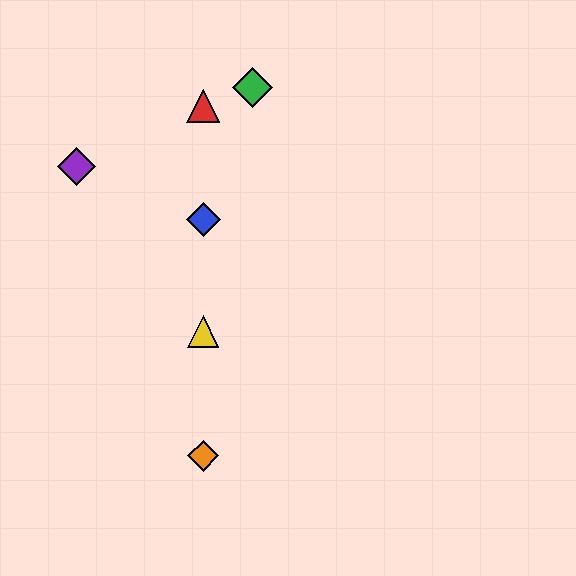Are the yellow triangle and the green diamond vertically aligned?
No, the yellow triangle is at x≈203 and the green diamond is at x≈252.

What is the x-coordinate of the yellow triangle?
The yellow triangle is at x≈203.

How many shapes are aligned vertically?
4 shapes (the red triangle, the blue diamond, the yellow triangle, the orange diamond) are aligned vertically.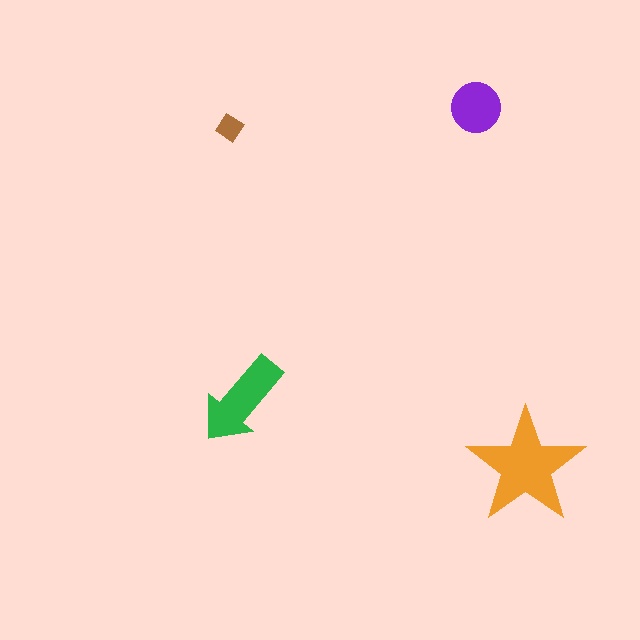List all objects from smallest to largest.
The brown diamond, the purple circle, the green arrow, the orange star.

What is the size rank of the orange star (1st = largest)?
1st.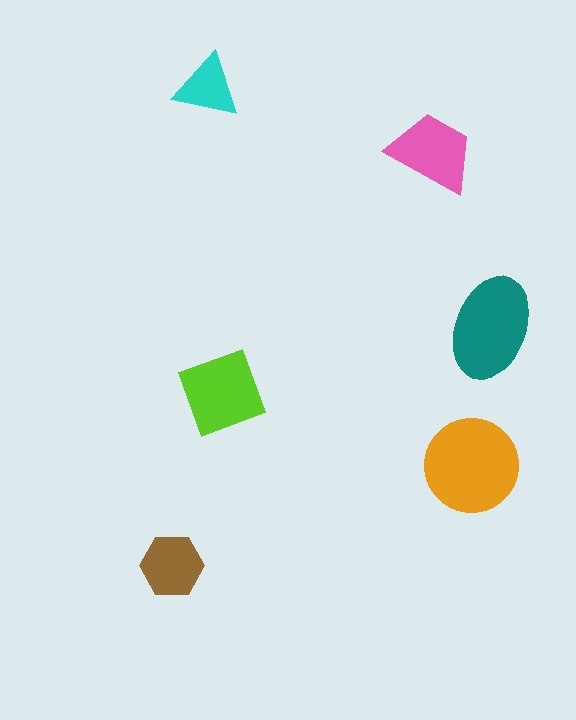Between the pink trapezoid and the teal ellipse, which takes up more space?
The teal ellipse.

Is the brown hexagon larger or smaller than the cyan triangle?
Larger.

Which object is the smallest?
The cyan triangle.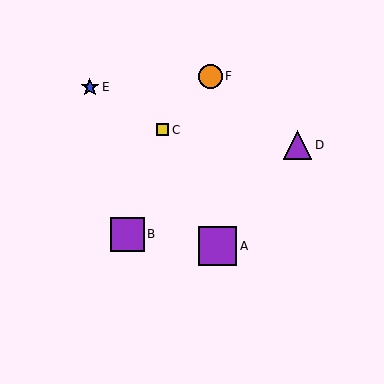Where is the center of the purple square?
The center of the purple square is at (128, 234).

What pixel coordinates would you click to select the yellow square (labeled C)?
Click at (163, 130) to select the yellow square C.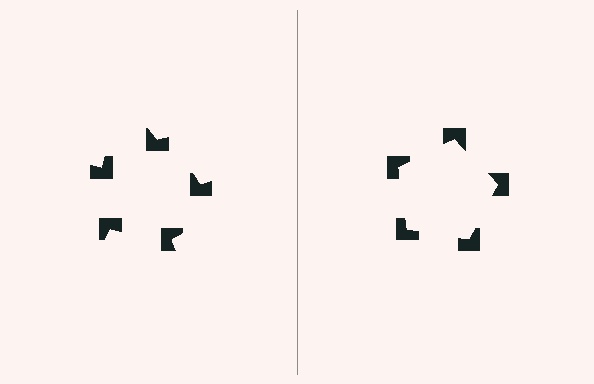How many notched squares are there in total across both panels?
10 — 5 on each side.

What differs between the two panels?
The notched squares are positioned identically on both sides; only the wedge orientations differ. On the right they align to a pentagon; on the left they are misaligned.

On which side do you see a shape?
An illusory pentagon appears on the right side. On the left side the wedge cuts are rotated, so no coherent shape forms.